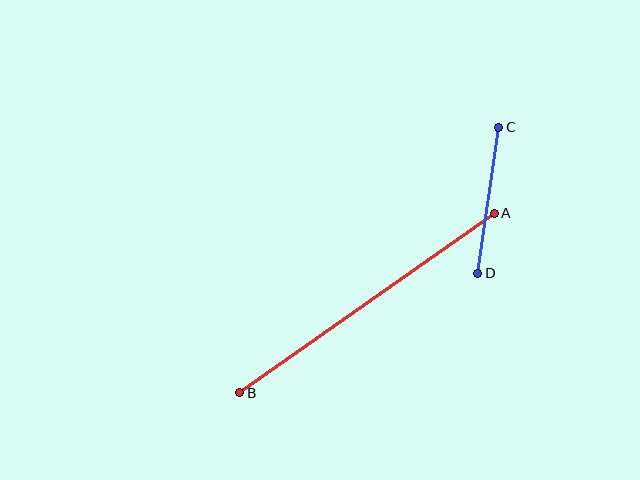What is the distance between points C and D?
The distance is approximately 148 pixels.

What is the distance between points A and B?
The distance is approximately 311 pixels.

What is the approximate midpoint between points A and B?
The midpoint is at approximately (367, 303) pixels.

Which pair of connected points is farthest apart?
Points A and B are farthest apart.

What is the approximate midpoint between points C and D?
The midpoint is at approximately (488, 200) pixels.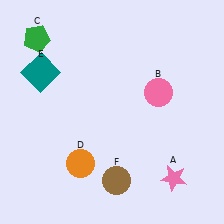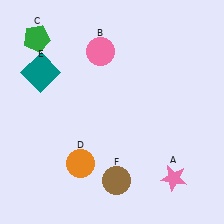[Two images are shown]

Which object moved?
The pink circle (B) moved left.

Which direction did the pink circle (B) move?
The pink circle (B) moved left.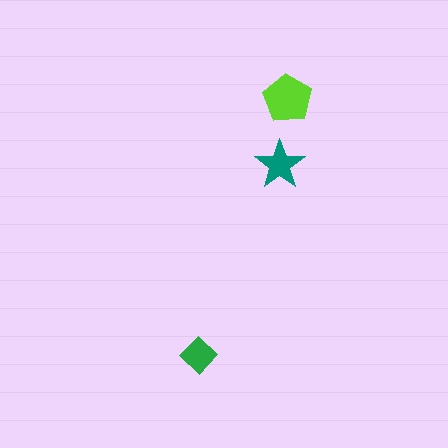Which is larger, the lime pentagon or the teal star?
The lime pentagon.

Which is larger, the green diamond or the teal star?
The teal star.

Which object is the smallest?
The green diamond.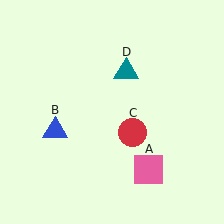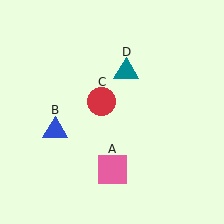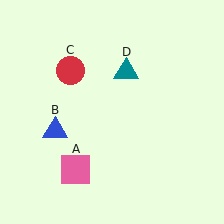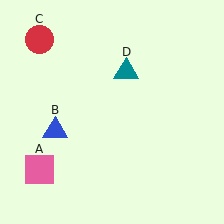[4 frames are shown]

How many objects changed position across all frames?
2 objects changed position: pink square (object A), red circle (object C).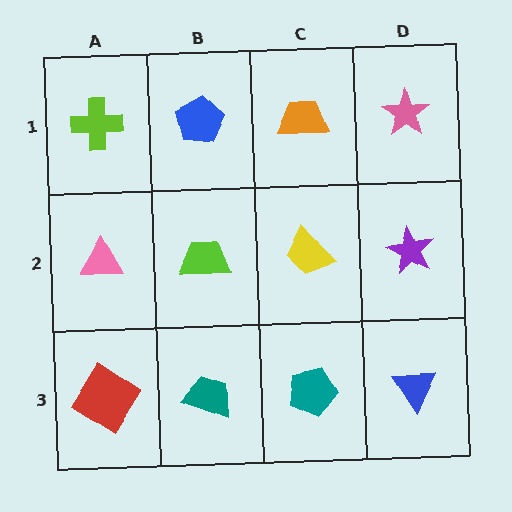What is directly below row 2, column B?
A teal trapezoid.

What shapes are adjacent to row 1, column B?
A lime trapezoid (row 2, column B), a lime cross (row 1, column A), an orange trapezoid (row 1, column C).